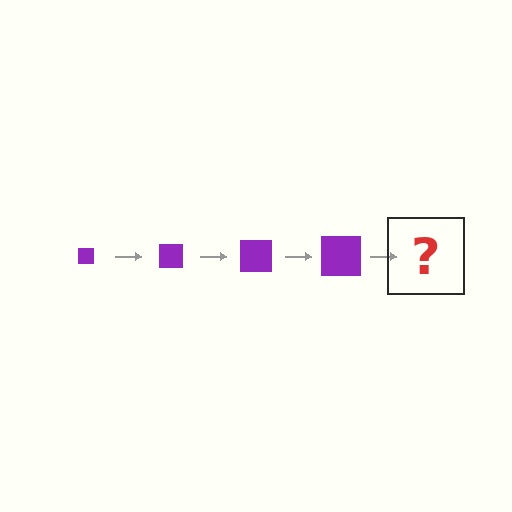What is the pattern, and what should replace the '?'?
The pattern is that the square gets progressively larger each step. The '?' should be a purple square, larger than the previous one.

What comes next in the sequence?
The next element should be a purple square, larger than the previous one.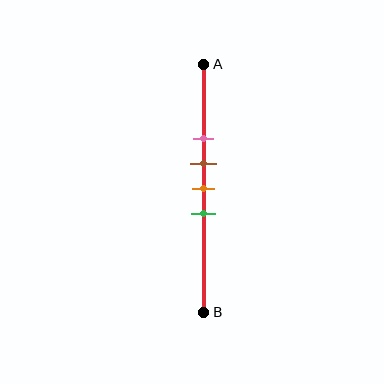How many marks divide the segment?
There are 4 marks dividing the segment.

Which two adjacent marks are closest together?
The brown and orange marks are the closest adjacent pair.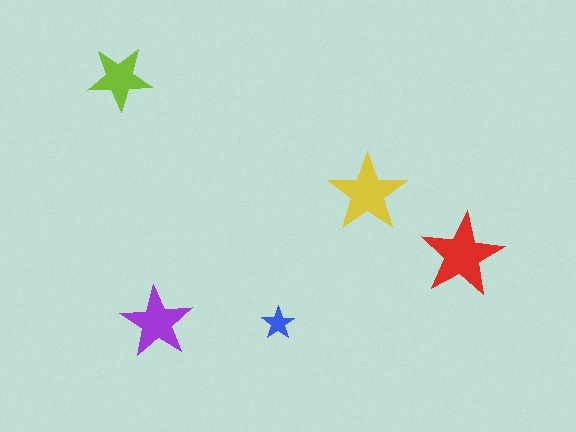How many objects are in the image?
There are 5 objects in the image.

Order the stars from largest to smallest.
the red one, the yellow one, the purple one, the lime one, the blue one.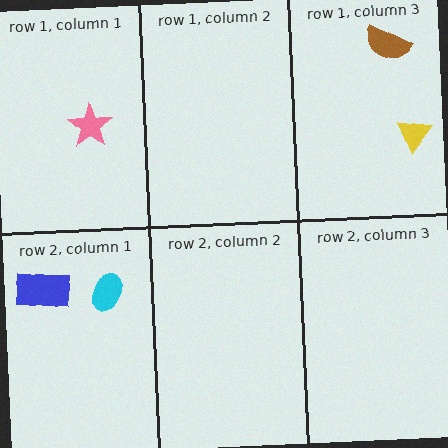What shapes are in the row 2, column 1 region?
The blue rectangle, the cyan ellipse.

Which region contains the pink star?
The row 1, column 1 region.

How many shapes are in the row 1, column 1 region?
1.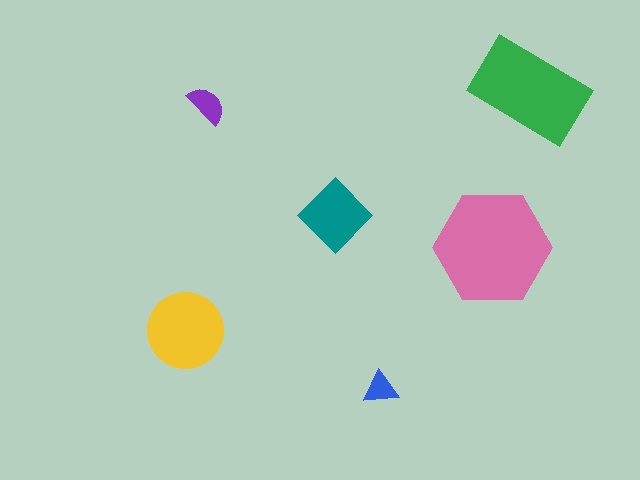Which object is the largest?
The pink hexagon.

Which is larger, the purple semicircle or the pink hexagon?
The pink hexagon.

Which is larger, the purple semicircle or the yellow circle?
The yellow circle.